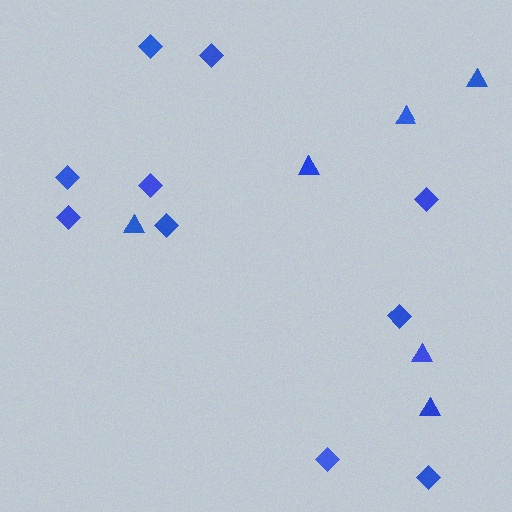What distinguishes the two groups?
There are 2 groups: one group of diamonds (10) and one group of triangles (6).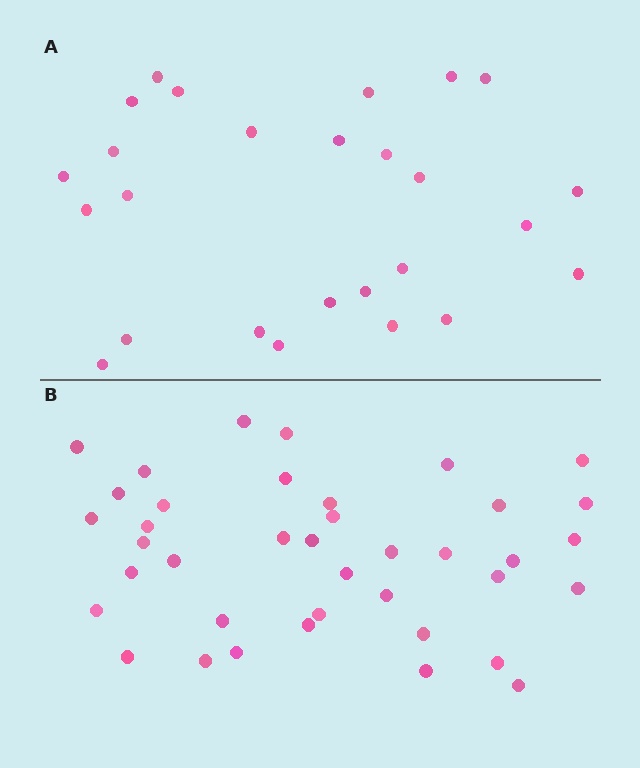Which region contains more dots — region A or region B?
Region B (the bottom region) has more dots.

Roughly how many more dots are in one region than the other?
Region B has approximately 15 more dots than region A.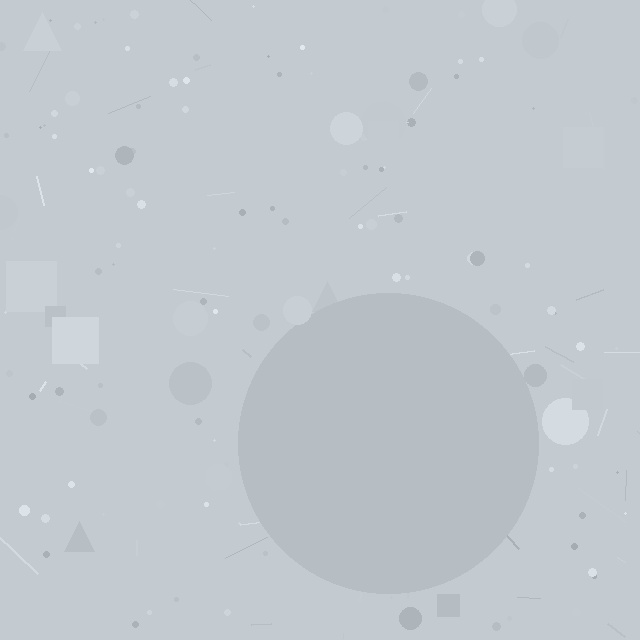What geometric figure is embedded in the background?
A circle is embedded in the background.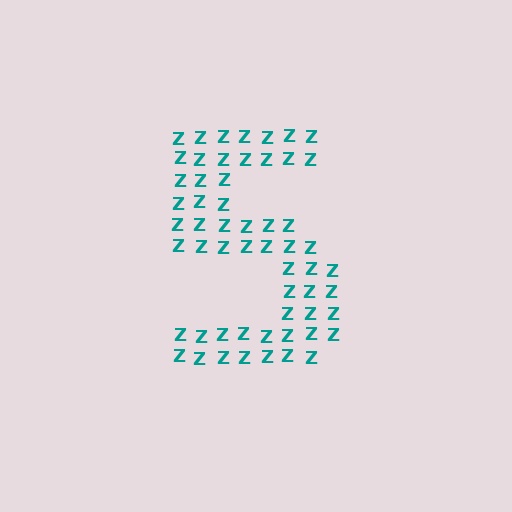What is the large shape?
The large shape is the digit 5.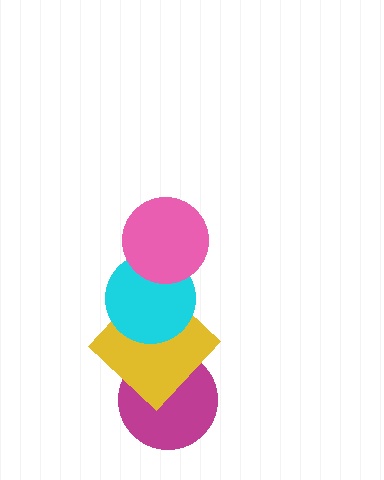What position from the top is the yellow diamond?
The yellow diamond is 3rd from the top.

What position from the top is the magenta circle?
The magenta circle is 4th from the top.